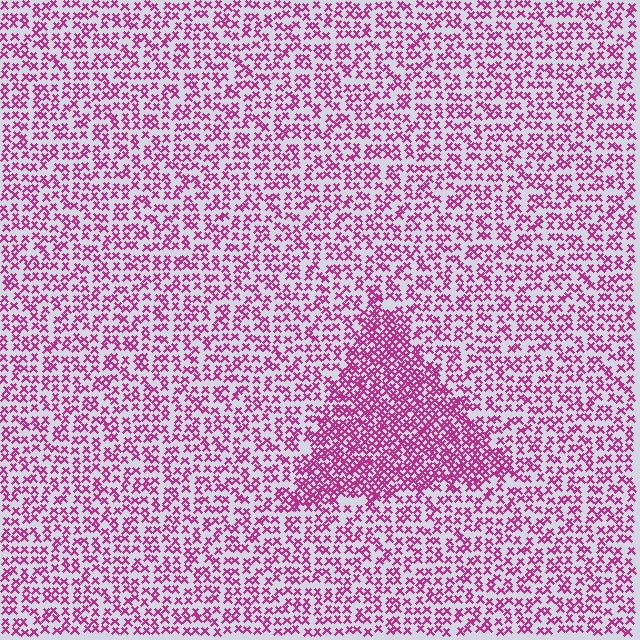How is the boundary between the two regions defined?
The boundary is defined by a change in element density (approximately 2.0x ratio). All elements are the same color, size, and shape.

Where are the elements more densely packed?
The elements are more densely packed inside the triangle boundary.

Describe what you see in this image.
The image contains small magenta elements arranged at two different densities. A triangle-shaped region is visible where the elements are more densely packed than the surrounding area.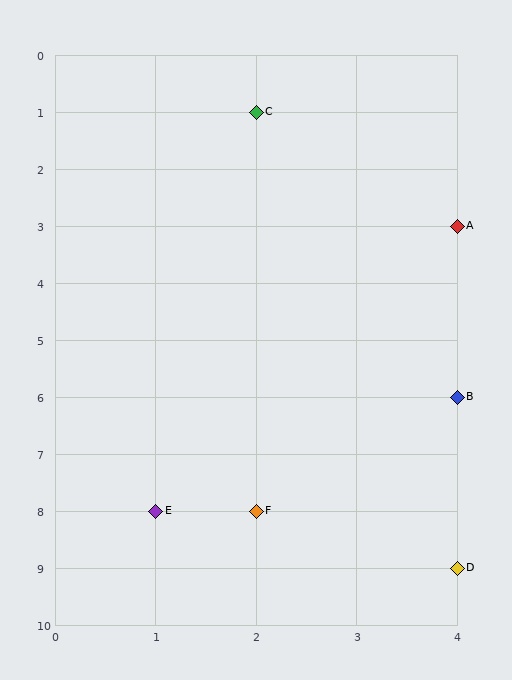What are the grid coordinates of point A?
Point A is at grid coordinates (4, 3).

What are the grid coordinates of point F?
Point F is at grid coordinates (2, 8).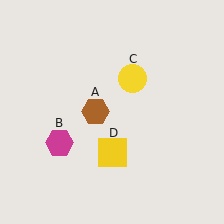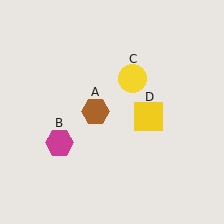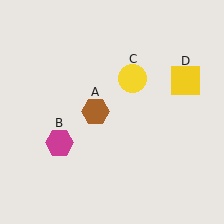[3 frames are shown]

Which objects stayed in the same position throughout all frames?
Brown hexagon (object A) and magenta hexagon (object B) and yellow circle (object C) remained stationary.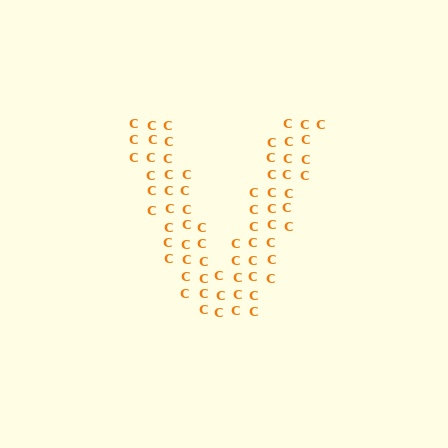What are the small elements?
The small elements are letter C's.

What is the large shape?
The large shape is the letter V.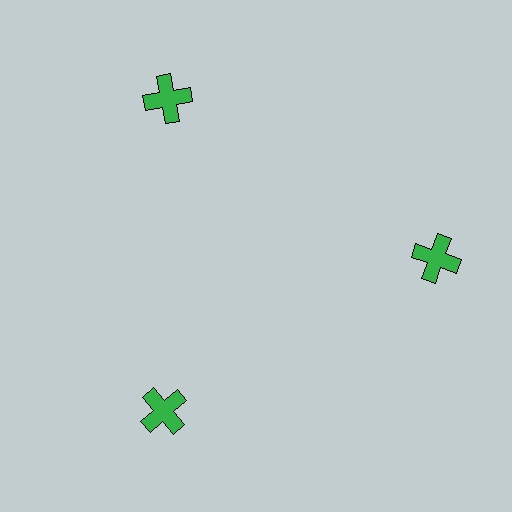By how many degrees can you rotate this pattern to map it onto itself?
The pattern maps onto itself every 120 degrees of rotation.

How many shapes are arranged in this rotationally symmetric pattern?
There are 3 shapes, arranged in 3 groups of 1.